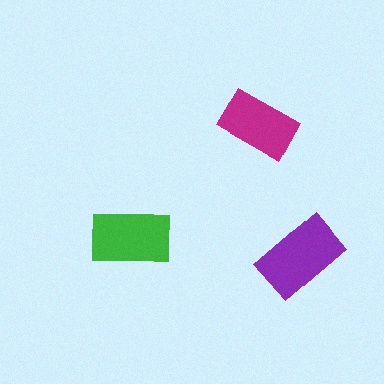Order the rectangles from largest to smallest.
the purple one, the green one, the magenta one.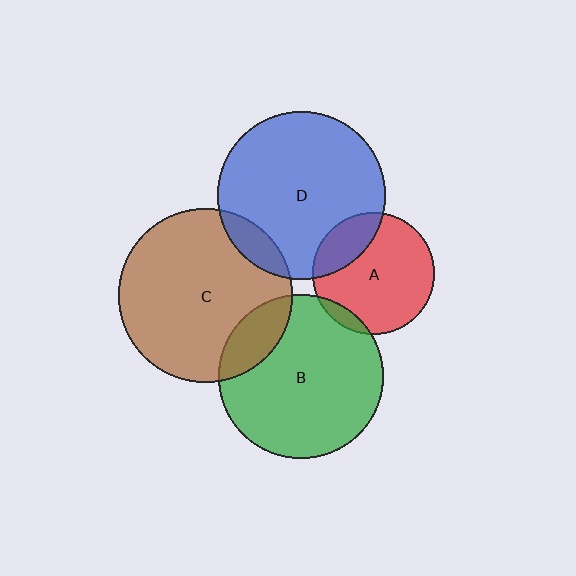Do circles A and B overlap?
Yes.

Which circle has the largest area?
Circle C (brown).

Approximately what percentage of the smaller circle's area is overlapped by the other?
Approximately 5%.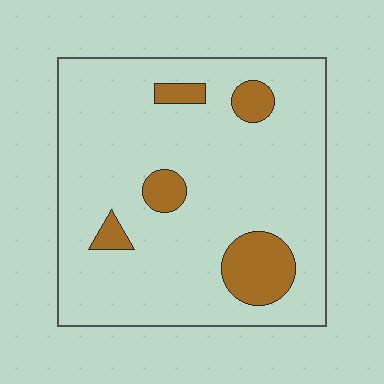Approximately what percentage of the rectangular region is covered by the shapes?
Approximately 15%.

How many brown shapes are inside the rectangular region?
5.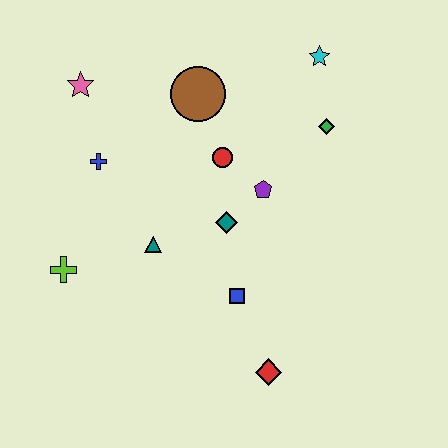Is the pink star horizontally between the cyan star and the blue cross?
No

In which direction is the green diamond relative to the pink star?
The green diamond is to the right of the pink star.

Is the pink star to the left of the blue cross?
Yes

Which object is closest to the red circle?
The purple pentagon is closest to the red circle.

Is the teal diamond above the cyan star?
No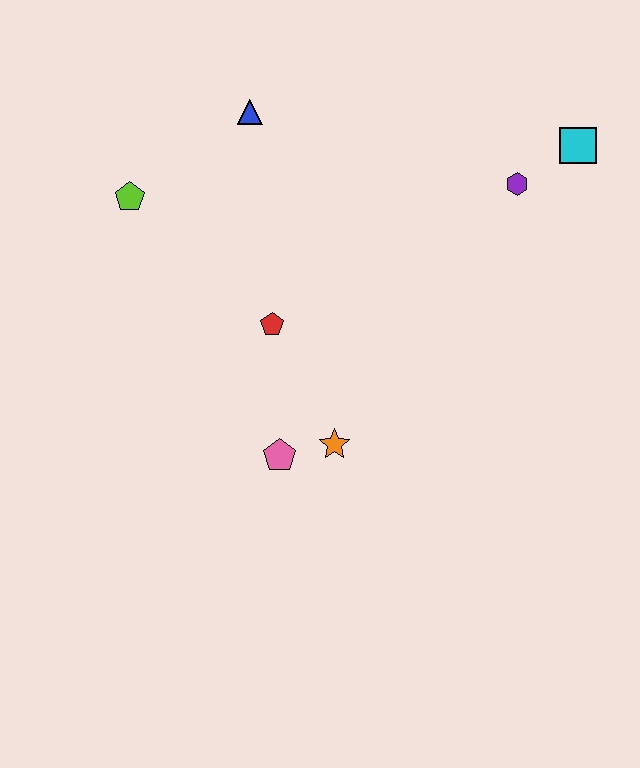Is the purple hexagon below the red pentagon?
No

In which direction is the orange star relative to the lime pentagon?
The orange star is below the lime pentagon.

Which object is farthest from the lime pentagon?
The cyan square is farthest from the lime pentagon.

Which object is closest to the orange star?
The pink pentagon is closest to the orange star.